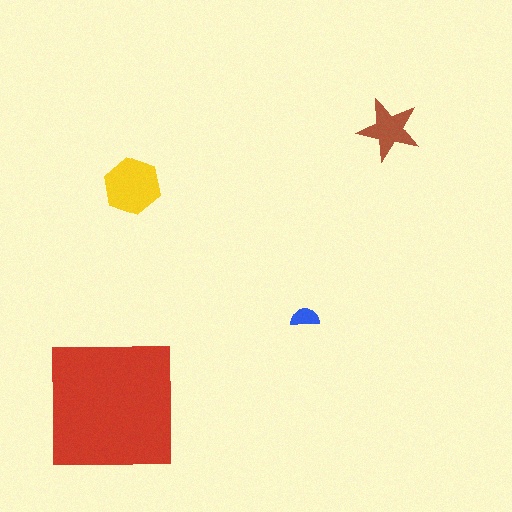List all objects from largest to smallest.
The red square, the yellow hexagon, the brown star, the blue semicircle.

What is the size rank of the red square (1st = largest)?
1st.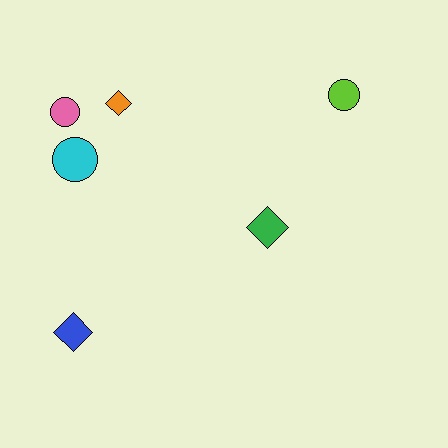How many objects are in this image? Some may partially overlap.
There are 6 objects.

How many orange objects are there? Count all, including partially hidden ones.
There is 1 orange object.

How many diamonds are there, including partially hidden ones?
There are 3 diamonds.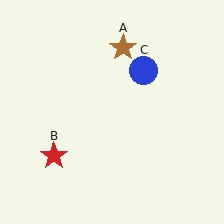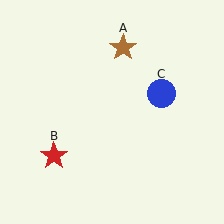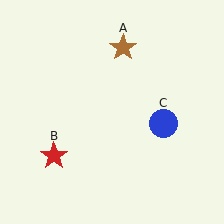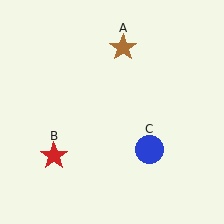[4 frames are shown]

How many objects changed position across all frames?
1 object changed position: blue circle (object C).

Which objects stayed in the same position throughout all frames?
Brown star (object A) and red star (object B) remained stationary.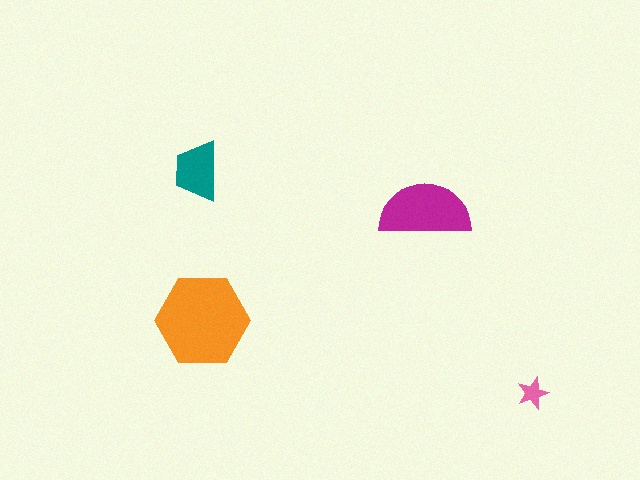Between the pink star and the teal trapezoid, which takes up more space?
The teal trapezoid.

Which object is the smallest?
The pink star.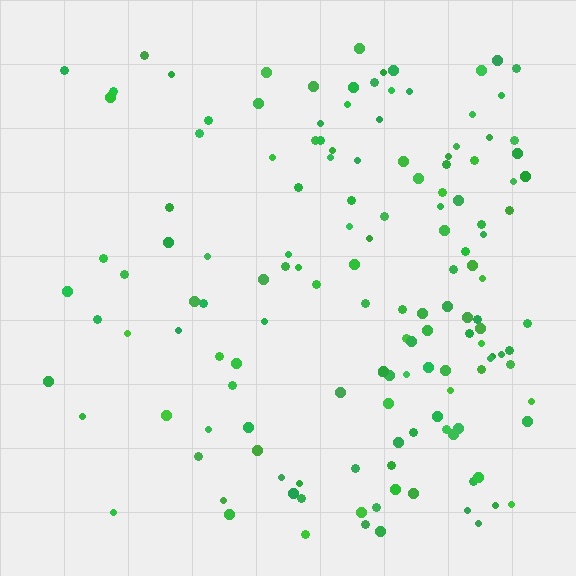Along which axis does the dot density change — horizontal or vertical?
Horizontal.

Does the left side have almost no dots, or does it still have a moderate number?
Still a moderate number, just noticeably fewer than the right.